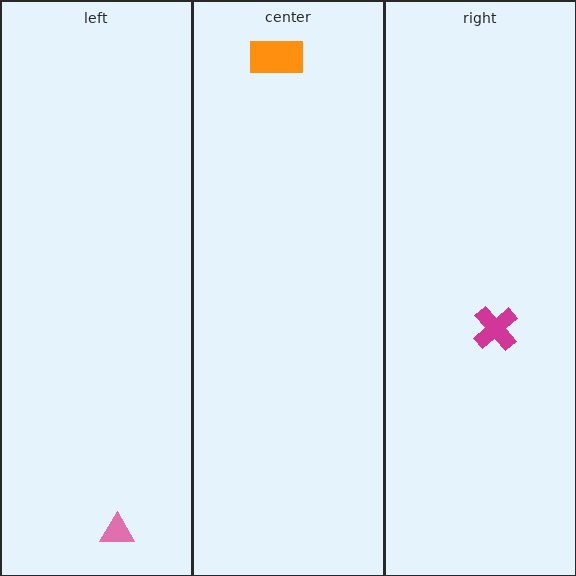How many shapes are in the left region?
1.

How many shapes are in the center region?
1.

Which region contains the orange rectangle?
The center region.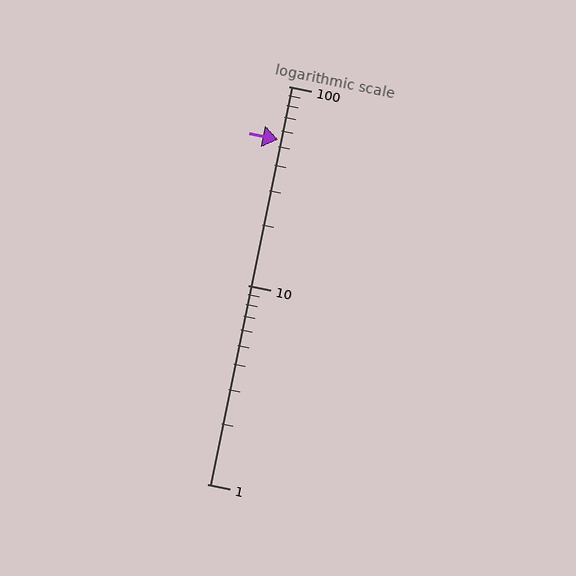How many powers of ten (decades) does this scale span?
The scale spans 2 decades, from 1 to 100.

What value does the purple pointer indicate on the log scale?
The pointer indicates approximately 54.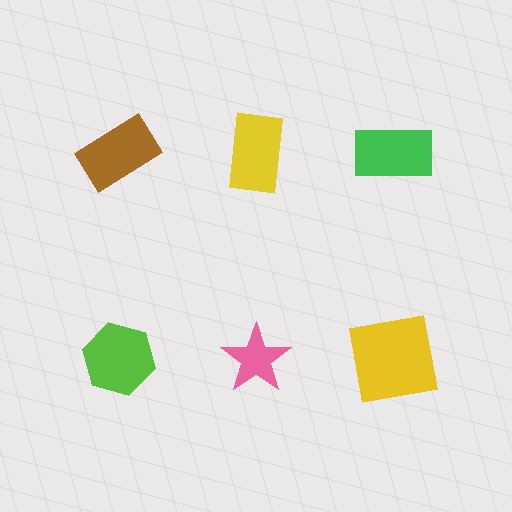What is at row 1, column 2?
A yellow rectangle.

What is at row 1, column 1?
A brown rectangle.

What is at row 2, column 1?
A lime hexagon.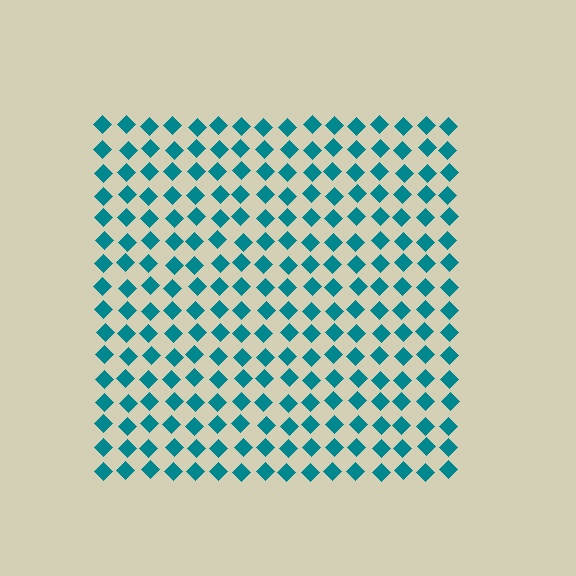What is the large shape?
The large shape is a square.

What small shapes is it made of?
It is made of small diamonds.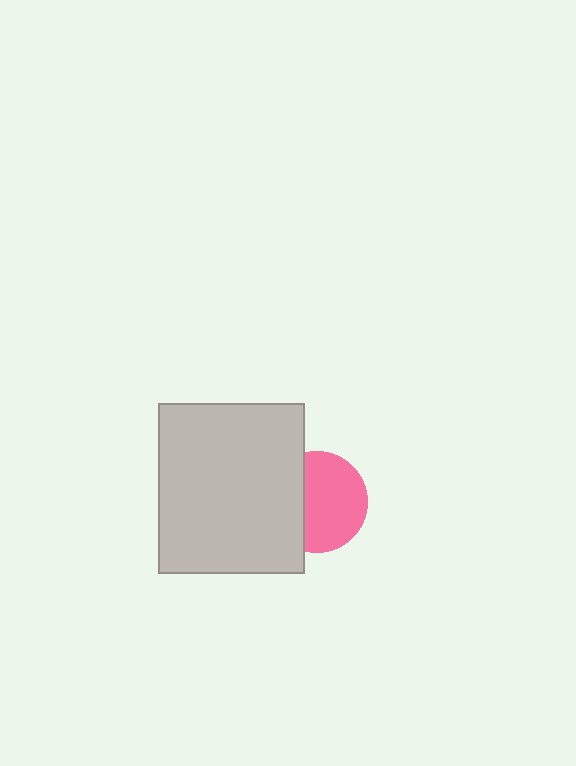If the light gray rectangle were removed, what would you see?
You would see the complete pink circle.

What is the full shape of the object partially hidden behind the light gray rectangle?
The partially hidden object is a pink circle.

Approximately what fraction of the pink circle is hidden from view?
Roughly 36% of the pink circle is hidden behind the light gray rectangle.